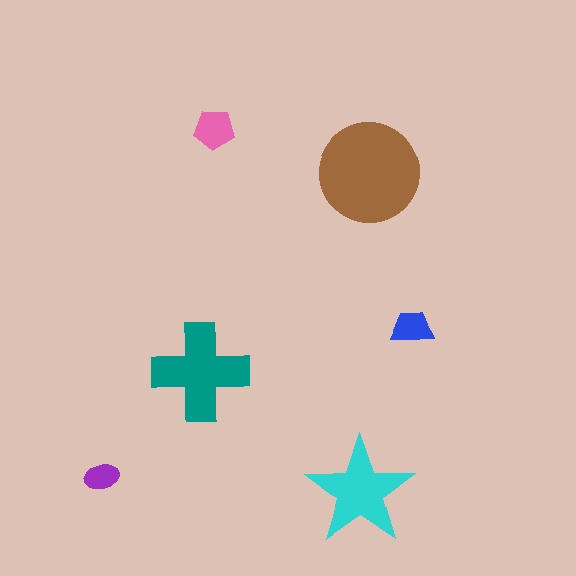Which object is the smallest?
The purple ellipse.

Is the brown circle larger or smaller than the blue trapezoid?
Larger.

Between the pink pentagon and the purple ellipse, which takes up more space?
The pink pentagon.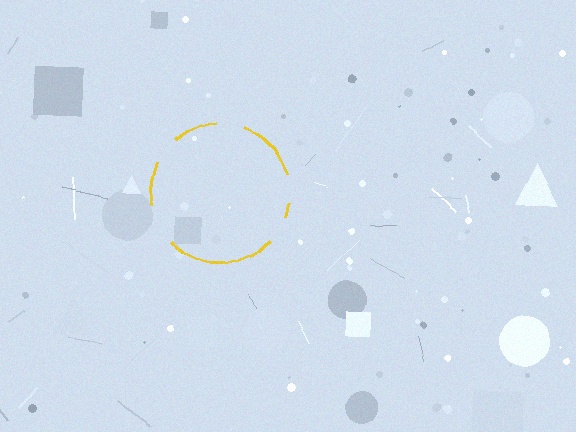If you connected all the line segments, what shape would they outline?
They would outline a circle.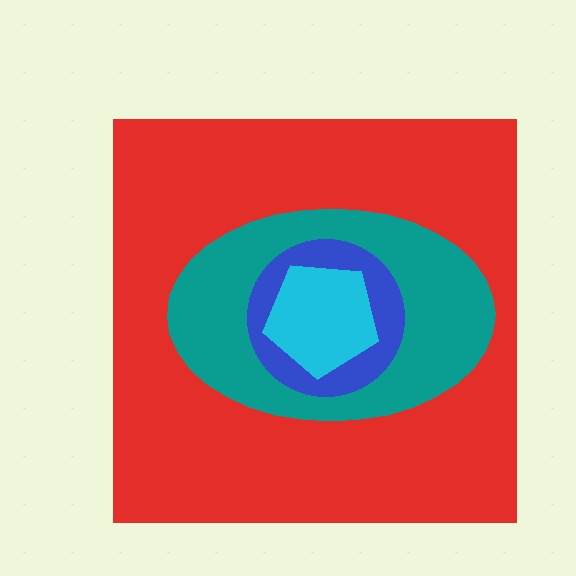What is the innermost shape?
The cyan pentagon.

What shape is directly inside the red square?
The teal ellipse.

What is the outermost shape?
The red square.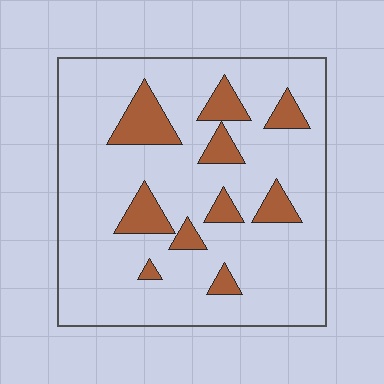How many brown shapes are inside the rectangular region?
10.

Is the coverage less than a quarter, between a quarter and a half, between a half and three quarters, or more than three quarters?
Less than a quarter.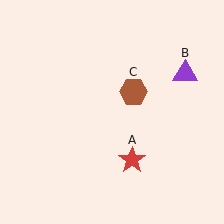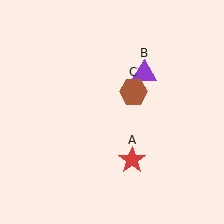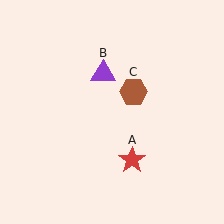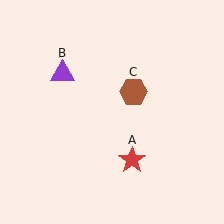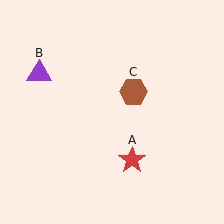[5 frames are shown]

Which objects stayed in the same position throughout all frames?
Red star (object A) and brown hexagon (object C) remained stationary.